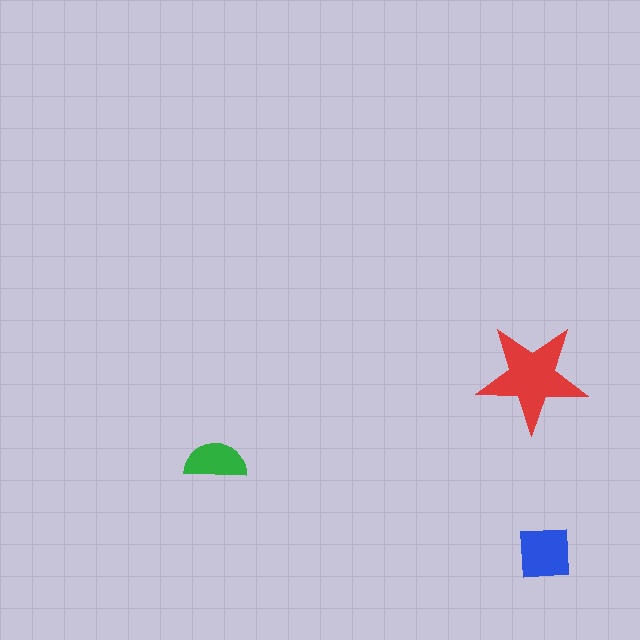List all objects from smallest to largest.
The green semicircle, the blue square, the red star.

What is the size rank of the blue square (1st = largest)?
2nd.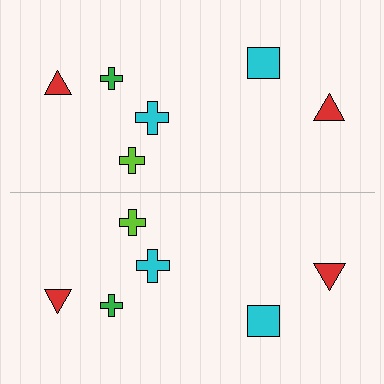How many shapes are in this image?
There are 12 shapes in this image.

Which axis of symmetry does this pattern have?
The pattern has a horizontal axis of symmetry running through the center of the image.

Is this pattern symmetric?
Yes, this pattern has bilateral (reflection) symmetry.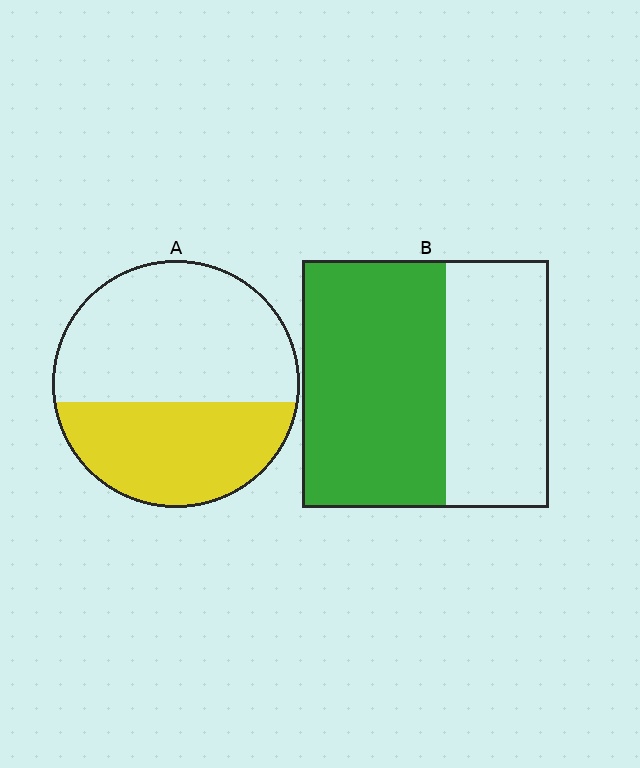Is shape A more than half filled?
No.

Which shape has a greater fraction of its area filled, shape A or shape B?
Shape B.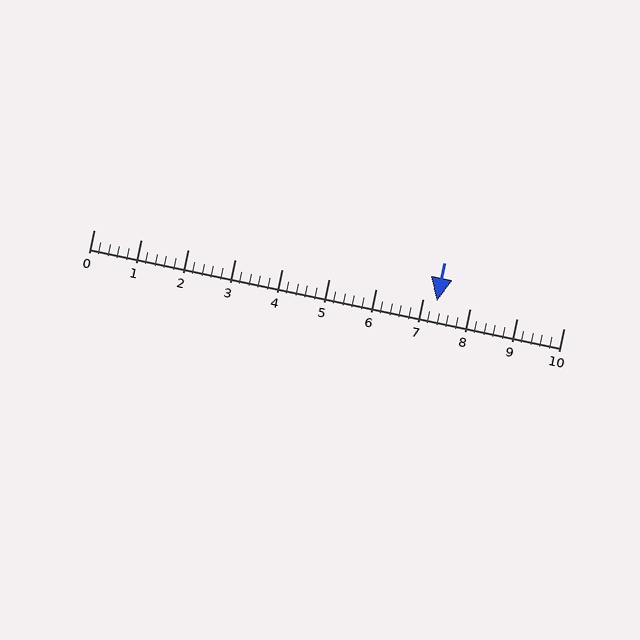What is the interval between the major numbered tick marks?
The major tick marks are spaced 1 units apart.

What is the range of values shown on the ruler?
The ruler shows values from 0 to 10.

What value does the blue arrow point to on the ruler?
The blue arrow points to approximately 7.3.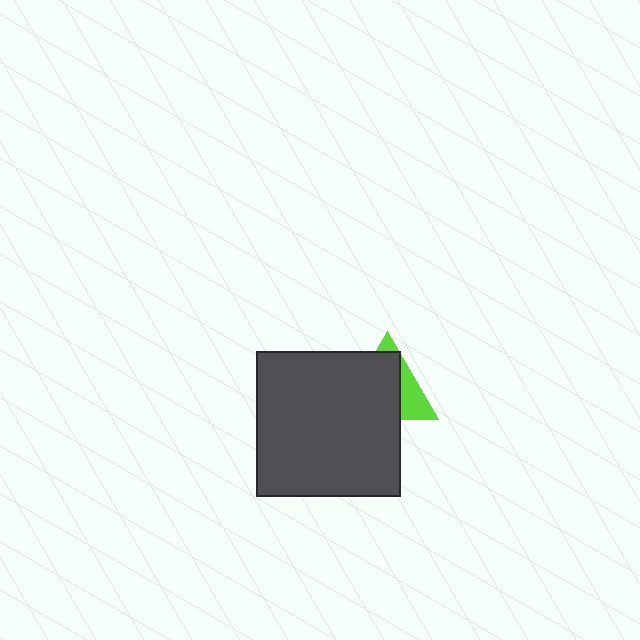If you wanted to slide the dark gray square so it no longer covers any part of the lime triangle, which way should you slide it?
Slide it toward the lower-left — that is the most direct way to separate the two shapes.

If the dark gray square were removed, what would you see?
You would see the complete lime triangle.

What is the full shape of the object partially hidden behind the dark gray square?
The partially hidden object is a lime triangle.